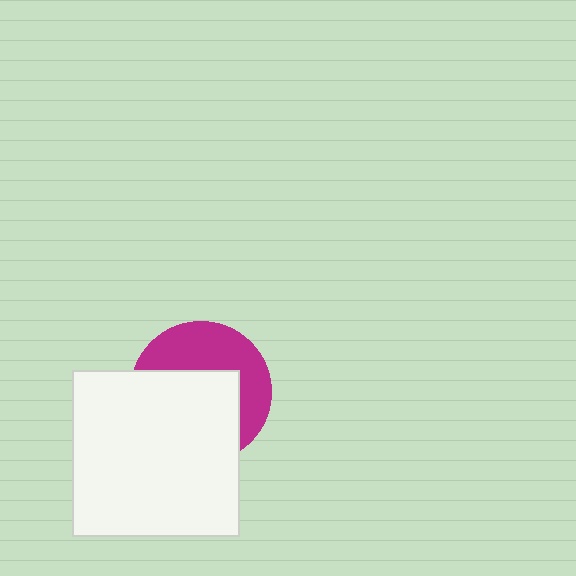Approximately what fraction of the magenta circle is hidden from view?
Roughly 57% of the magenta circle is hidden behind the white square.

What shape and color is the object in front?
The object in front is a white square.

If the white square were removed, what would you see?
You would see the complete magenta circle.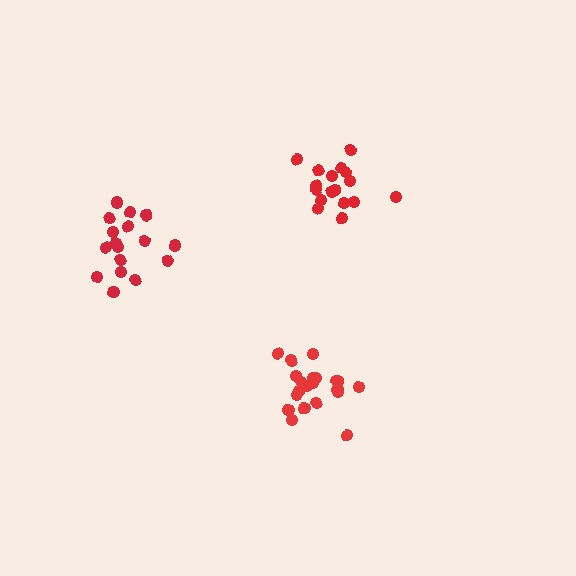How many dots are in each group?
Group 1: 17 dots, Group 2: 17 dots, Group 3: 21 dots (55 total).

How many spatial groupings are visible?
There are 3 spatial groupings.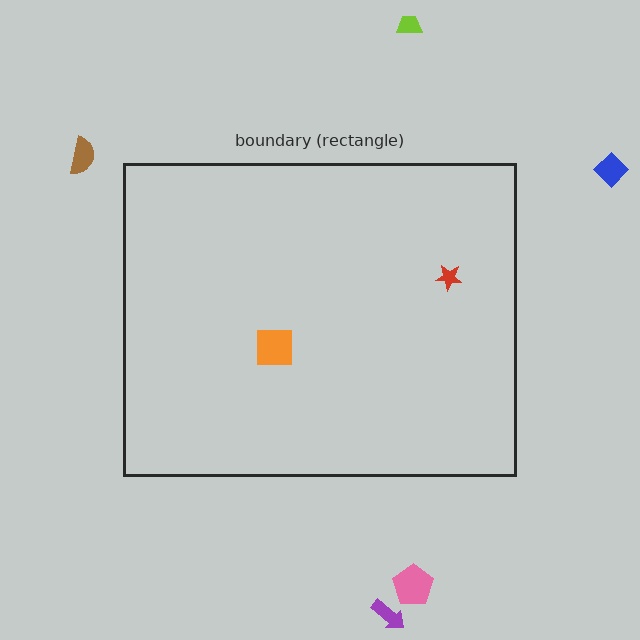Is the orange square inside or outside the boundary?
Inside.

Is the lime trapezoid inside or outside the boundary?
Outside.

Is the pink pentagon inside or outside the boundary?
Outside.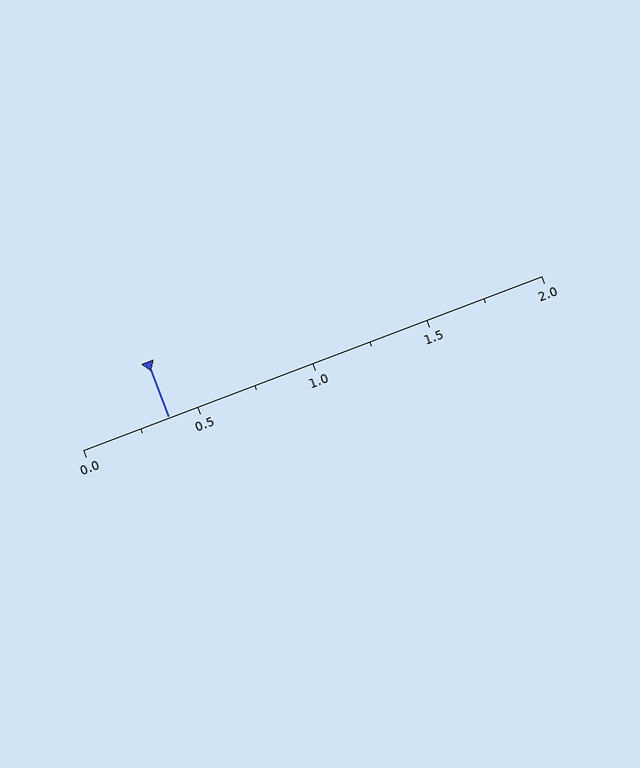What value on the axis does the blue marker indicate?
The marker indicates approximately 0.38.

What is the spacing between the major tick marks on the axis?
The major ticks are spaced 0.5 apart.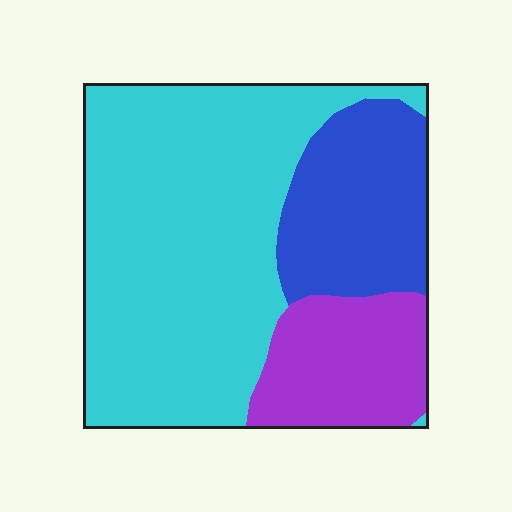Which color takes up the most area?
Cyan, at roughly 60%.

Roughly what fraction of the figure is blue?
Blue takes up about one fifth (1/5) of the figure.